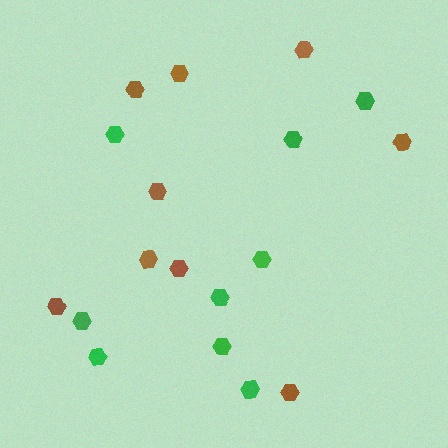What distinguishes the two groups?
There are 2 groups: one group of brown hexagons (9) and one group of green hexagons (9).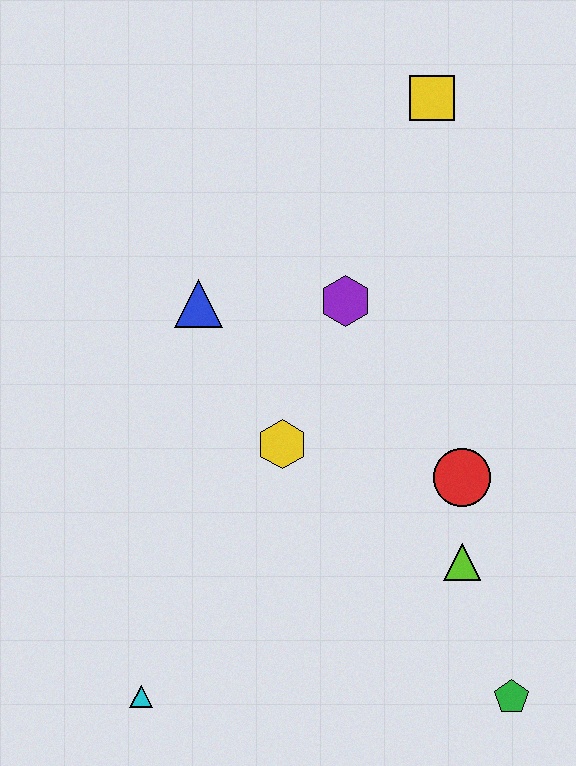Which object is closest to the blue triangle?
The purple hexagon is closest to the blue triangle.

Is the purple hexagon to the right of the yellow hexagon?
Yes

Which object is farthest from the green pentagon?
The yellow square is farthest from the green pentagon.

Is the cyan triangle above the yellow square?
No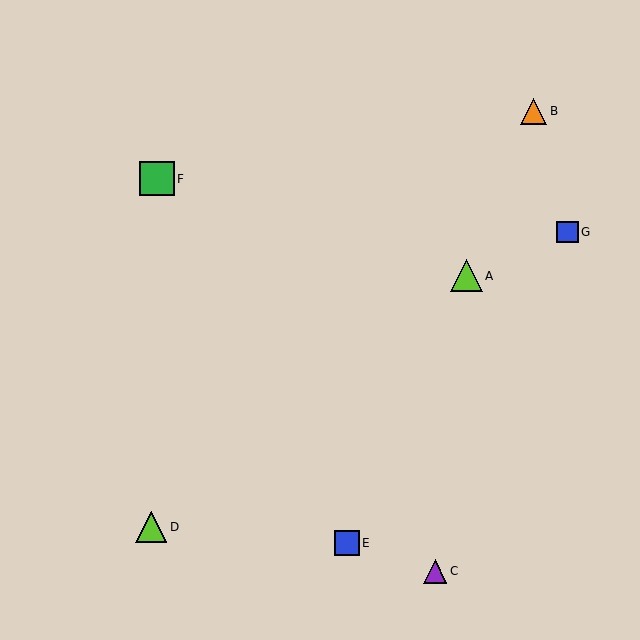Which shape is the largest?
The green square (labeled F) is the largest.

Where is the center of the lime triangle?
The center of the lime triangle is at (151, 527).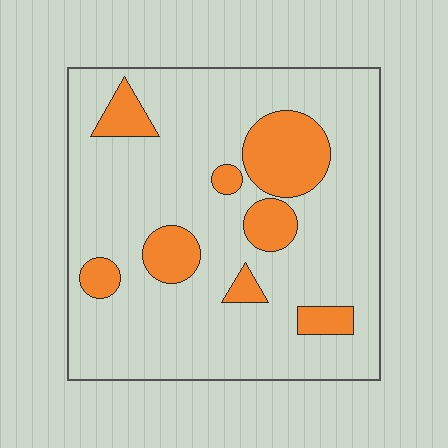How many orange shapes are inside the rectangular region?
8.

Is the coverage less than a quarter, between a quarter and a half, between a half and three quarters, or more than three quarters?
Less than a quarter.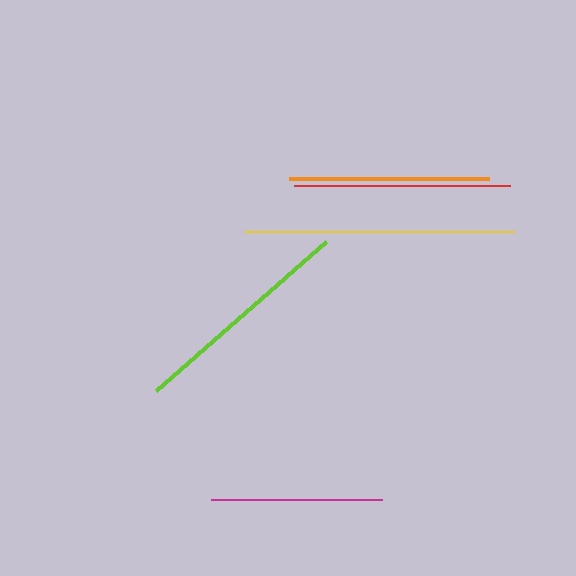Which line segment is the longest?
The yellow line is the longest at approximately 270 pixels.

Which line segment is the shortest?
The magenta line is the shortest at approximately 171 pixels.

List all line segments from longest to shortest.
From longest to shortest: yellow, lime, red, orange, magenta.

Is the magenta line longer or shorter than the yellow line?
The yellow line is longer than the magenta line.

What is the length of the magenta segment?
The magenta segment is approximately 171 pixels long.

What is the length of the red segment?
The red segment is approximately 216 pixels long.